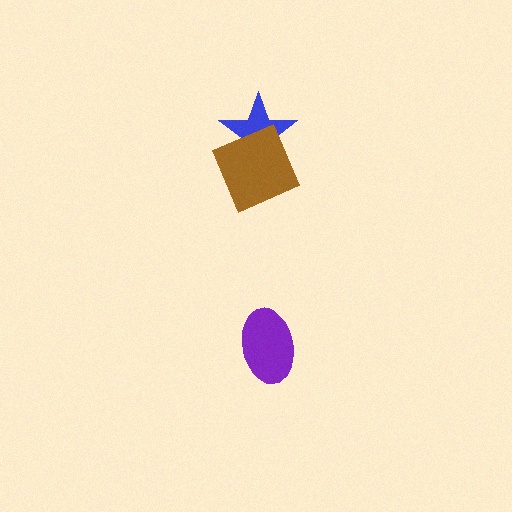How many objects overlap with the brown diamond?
1 object overlaps with the brown diamond.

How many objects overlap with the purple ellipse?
0 objects overlap with the purple ellipse.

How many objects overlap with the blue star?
1 object overlaps with the blue star.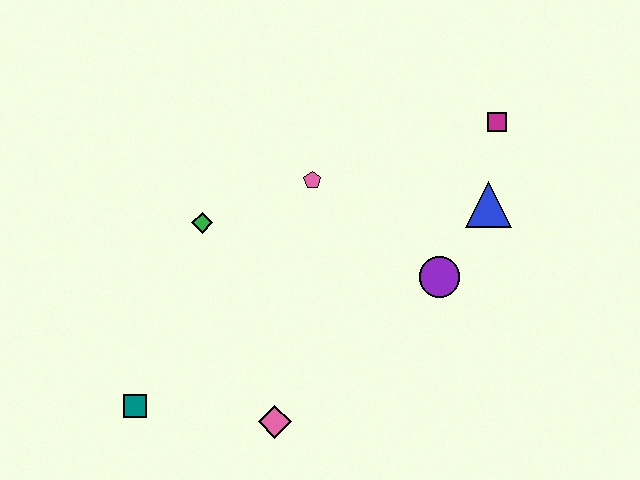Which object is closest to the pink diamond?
The teal square is closest to the pink diamond.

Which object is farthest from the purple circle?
The teal square is farthest from the purple circle.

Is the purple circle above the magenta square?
No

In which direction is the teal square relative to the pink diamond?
The teal square is to the left of the pink diamond.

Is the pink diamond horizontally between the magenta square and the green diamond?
Yes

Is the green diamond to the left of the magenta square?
Yes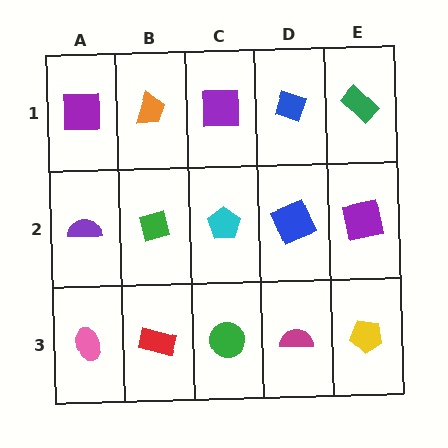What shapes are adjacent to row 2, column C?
A purple square (row 1, column C), a green circle (row 3, column C), a green diamond (row 2, column B), a blue square (row 2, column D).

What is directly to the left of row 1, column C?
An orange trapezoid.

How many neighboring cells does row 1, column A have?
2.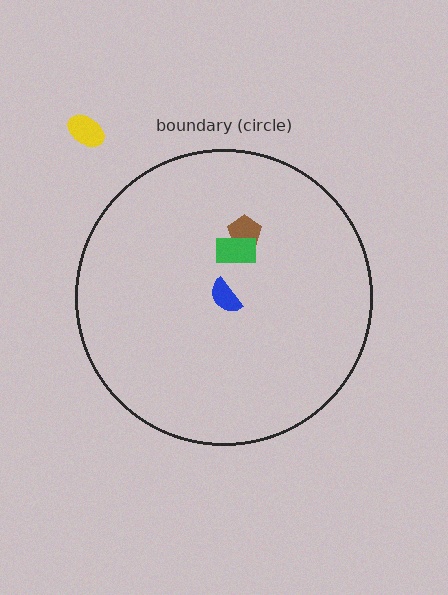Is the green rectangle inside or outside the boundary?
Inside.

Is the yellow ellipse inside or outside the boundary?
Outside.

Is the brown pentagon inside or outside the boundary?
Inside.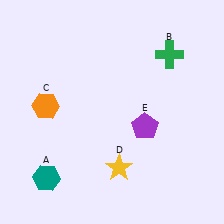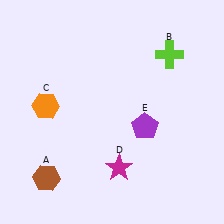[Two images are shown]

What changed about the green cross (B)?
In Image 1, B is green. In Image 2, it changed to lime.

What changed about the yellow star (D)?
In Image 1, D is yellow. In Image 2, it changed to magenta.